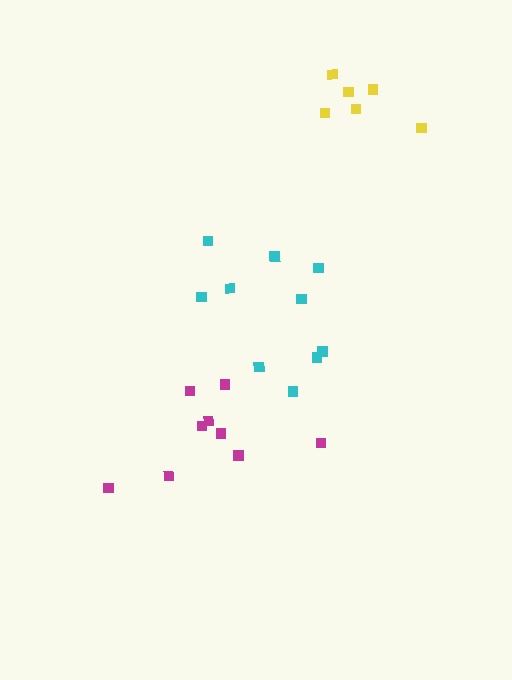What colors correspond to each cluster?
The clusters are colored: magenta, yellow, cyan.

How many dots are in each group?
Group 1: 9 dots, Group 2: 6 dots, Group 3: 10 dots (25 total).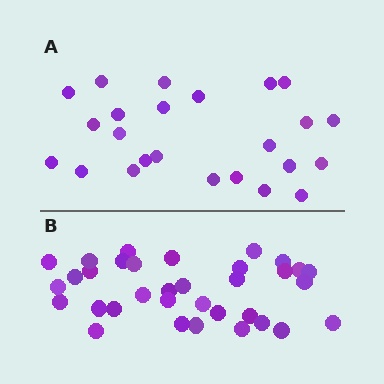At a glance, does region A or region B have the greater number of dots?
Region B (the bottom region) has more dots.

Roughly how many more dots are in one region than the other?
Region B has roughly 10 or so more dots than region A.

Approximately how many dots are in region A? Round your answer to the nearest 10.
About 20 dots. (The exact count is 24, which rounds to 20.)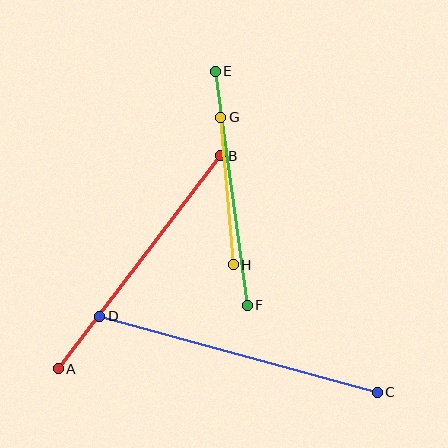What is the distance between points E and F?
The distance is approximately 237 pixels.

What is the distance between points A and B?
The distance is approximately 268 pixels.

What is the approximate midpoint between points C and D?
The midpoint is at approximately (239, 354) pixels.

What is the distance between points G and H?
The distance is approximately 148 pixels.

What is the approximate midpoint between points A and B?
The midpoint is at approximately (139, 262) pixels.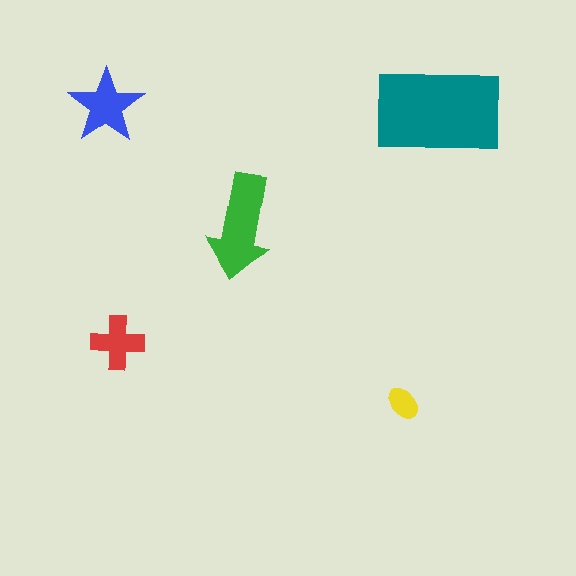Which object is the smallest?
The yellow ellipse.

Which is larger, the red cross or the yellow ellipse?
The red cross.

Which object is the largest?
The teal rectangle.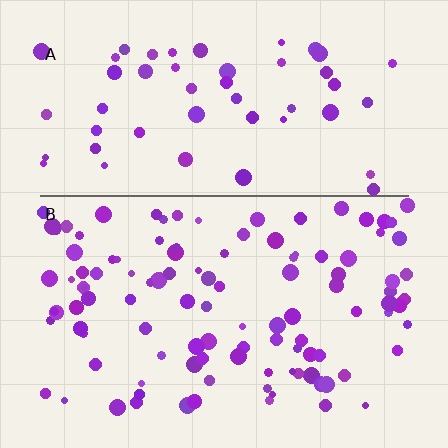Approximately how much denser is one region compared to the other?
Approximately 2.1× — region B over region A.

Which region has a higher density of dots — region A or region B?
B (the bottom).